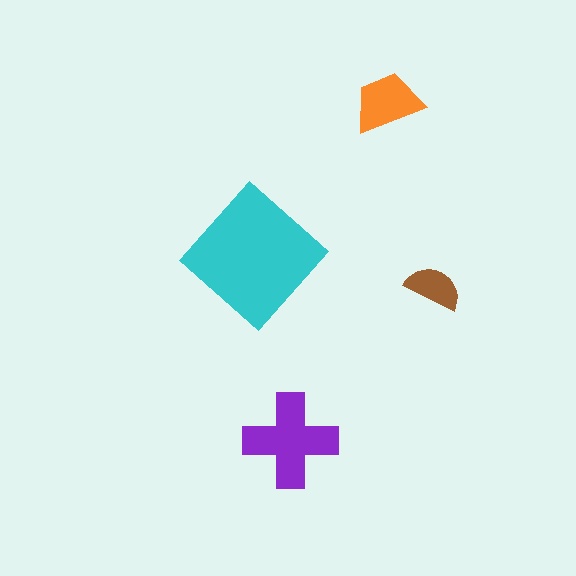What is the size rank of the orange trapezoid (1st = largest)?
3rd.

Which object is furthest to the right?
The brown semicircle is rightmost.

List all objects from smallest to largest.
The brown semicircle, the orange trapezoid, the purple cross, the cyan diamond.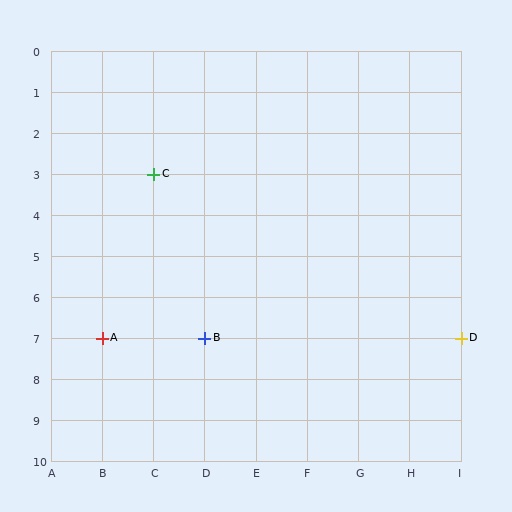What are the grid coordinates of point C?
Point C is at grid coordinates (C, 3).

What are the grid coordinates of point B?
Point B is at grid coordinates (D, 7).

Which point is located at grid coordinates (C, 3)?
Point C is at (C, 3).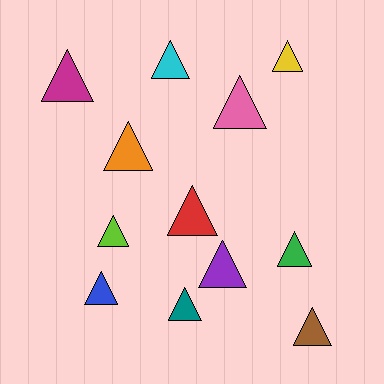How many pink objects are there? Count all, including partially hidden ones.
There is 1 pink object.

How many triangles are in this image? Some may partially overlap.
There are 12 triangles.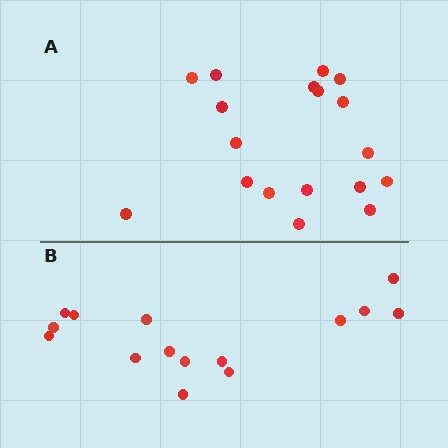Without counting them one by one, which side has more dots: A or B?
Region A (the top region) has more dots.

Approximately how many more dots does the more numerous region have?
Region A has just a few more — roughly 2 or 3 more dots than region B.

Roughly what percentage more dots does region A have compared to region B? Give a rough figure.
About 20% more.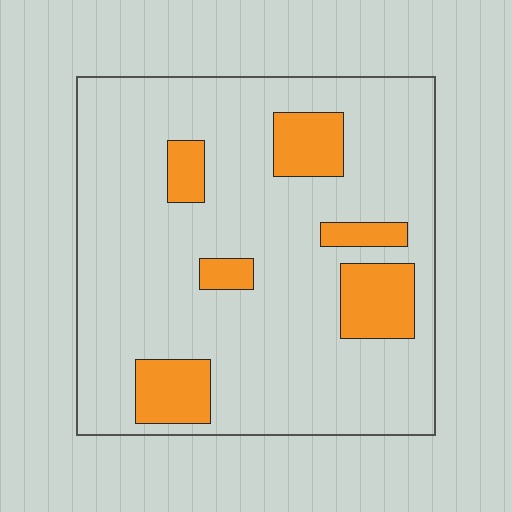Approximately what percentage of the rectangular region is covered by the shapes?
Approximately 15%.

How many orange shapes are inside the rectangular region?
6.